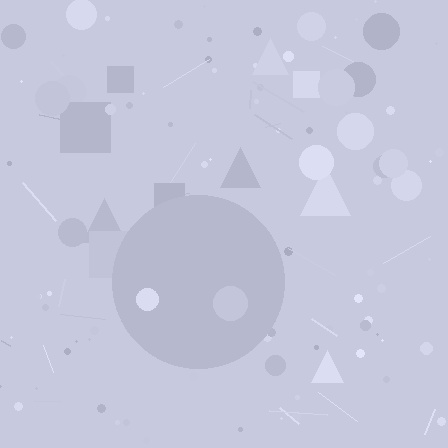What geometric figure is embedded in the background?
A circle is embedded in the background.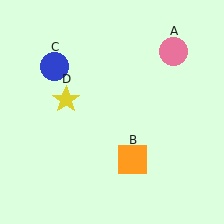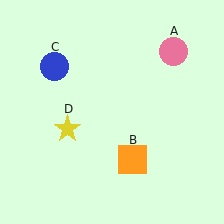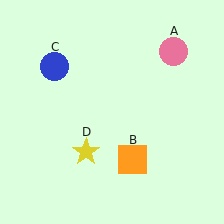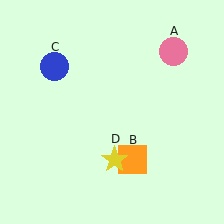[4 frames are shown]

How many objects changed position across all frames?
1 object changed position: yellow star (object D).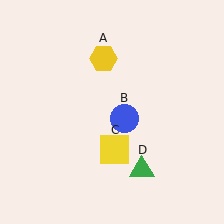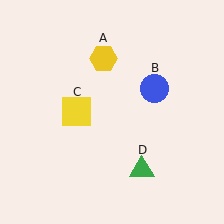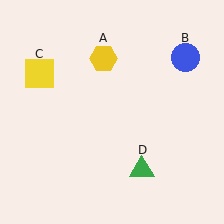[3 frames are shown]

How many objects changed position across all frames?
2 objects changed position: blue circle (object B), yellow square (object C).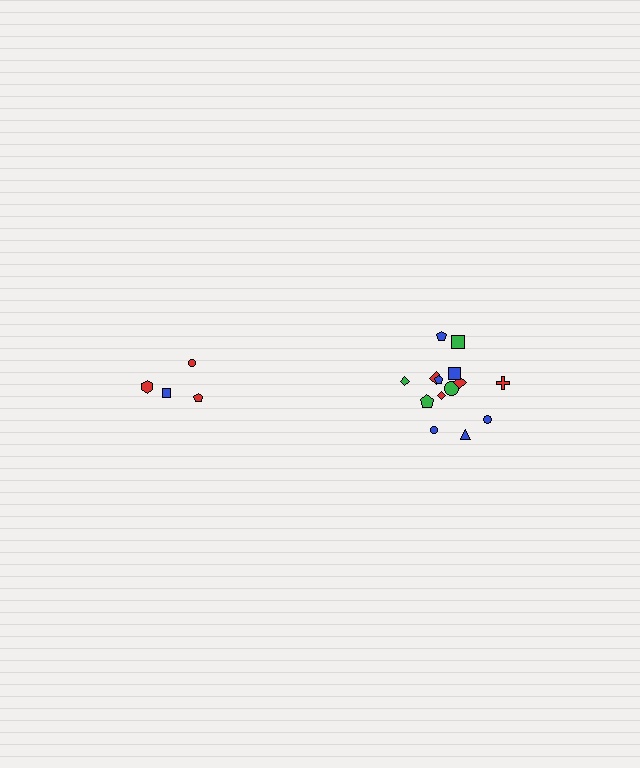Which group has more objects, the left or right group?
The right group.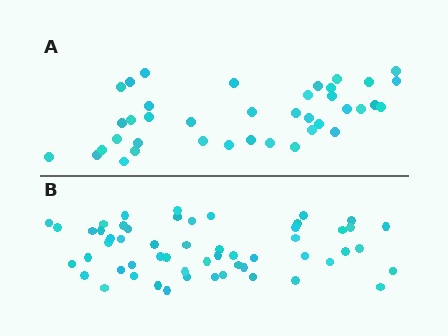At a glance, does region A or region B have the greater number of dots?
Region B (the bottom region) has more dots.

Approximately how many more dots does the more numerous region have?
Region B has approximately 15 more dots than region A.